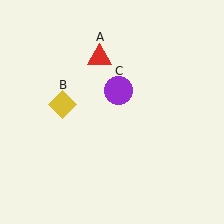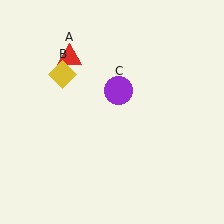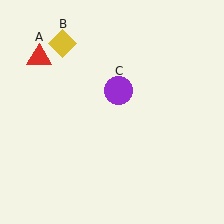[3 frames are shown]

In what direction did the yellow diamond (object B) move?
The yellow diamond (object B) moved up.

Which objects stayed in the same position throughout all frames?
Purple circle (object C) remained stationary.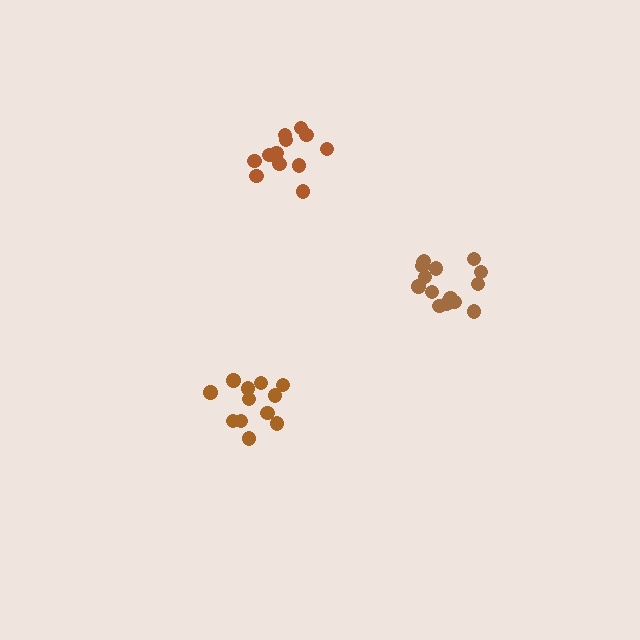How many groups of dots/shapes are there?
There are 3 groups.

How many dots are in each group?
Group 1: 12 dots, Group 2: 15 dots, Group 3: 13 dots (40 total).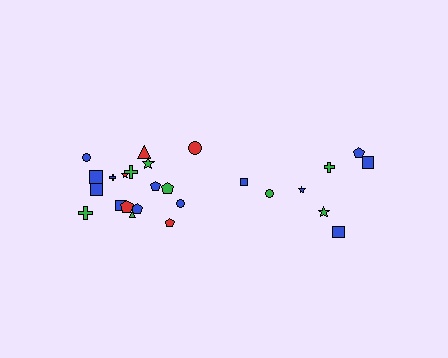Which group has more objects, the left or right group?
The left group.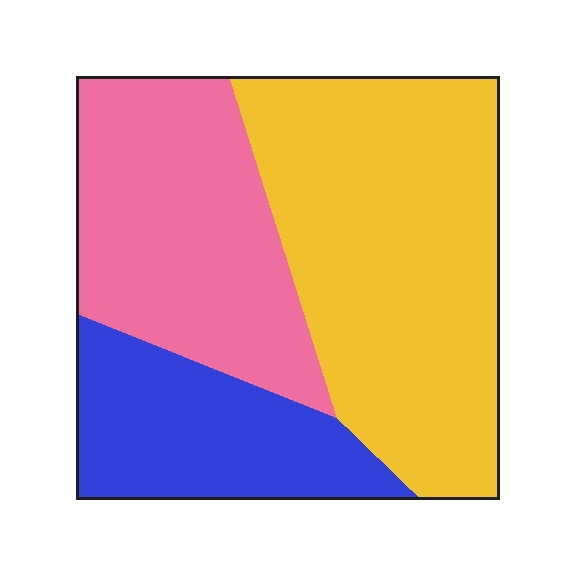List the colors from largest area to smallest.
From largest to smallest: yellow, pink, blue.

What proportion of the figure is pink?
Pink covers 32% of the figure.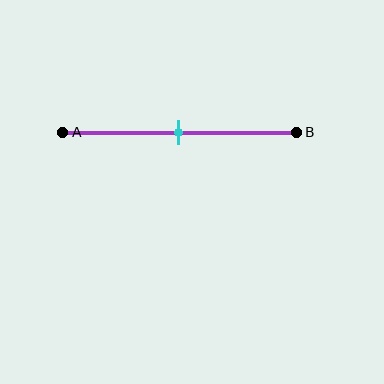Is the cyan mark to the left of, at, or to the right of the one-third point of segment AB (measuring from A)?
The cyan mark is to the right of the one-third point of segment AB.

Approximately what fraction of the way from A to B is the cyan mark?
The cyan mark is approximately 50% of the way from A to B.